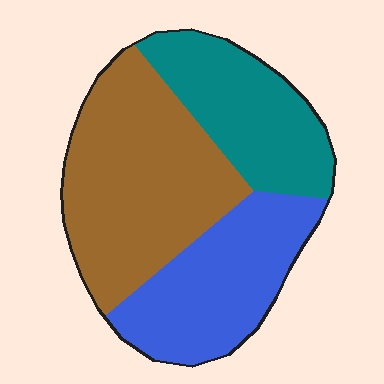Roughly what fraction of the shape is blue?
Blue covers about 30% of the shape.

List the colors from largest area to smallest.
From largest to smallest: brown, blue, teal.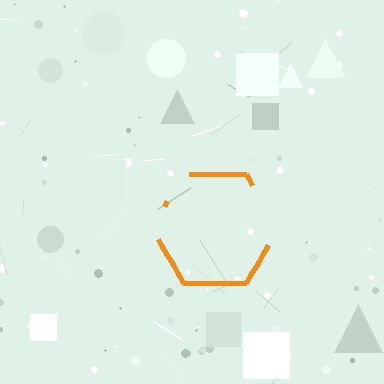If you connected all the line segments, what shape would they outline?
They would outline a hexagon.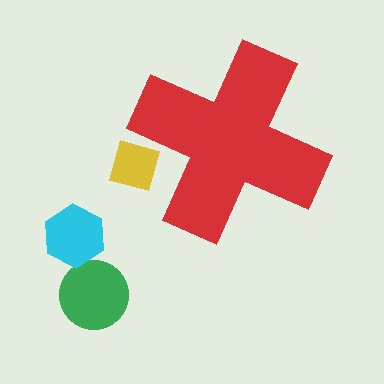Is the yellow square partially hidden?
Yes, the yellow square is partially hidden behind the red cross.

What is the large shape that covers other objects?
A red cross.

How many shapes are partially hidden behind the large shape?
1 shape is partially hidden.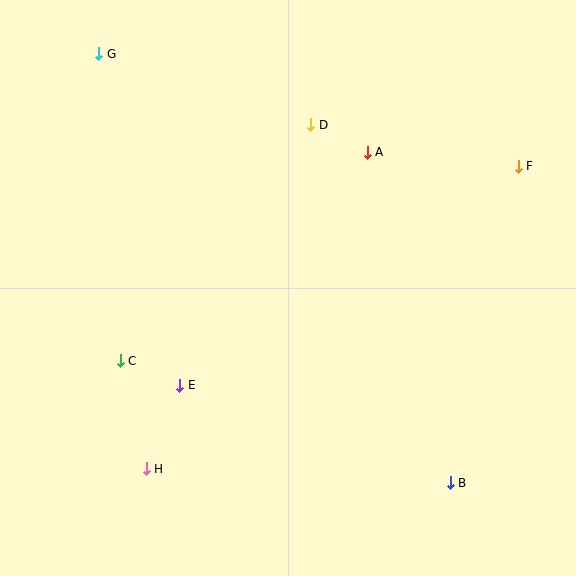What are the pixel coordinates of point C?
Point C is at (120, 361).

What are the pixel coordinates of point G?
Point G is at (99, 54).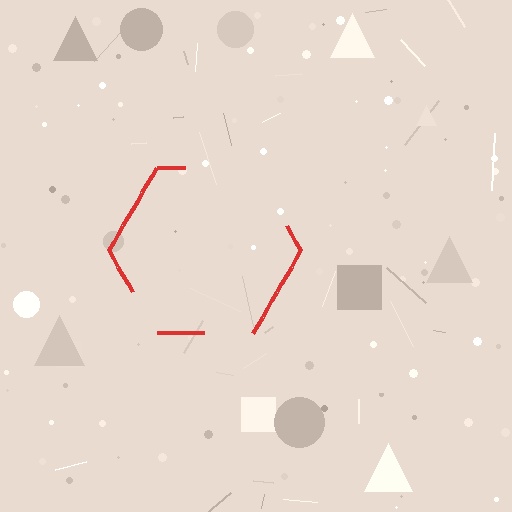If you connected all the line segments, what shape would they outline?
They would outline a hexagon.